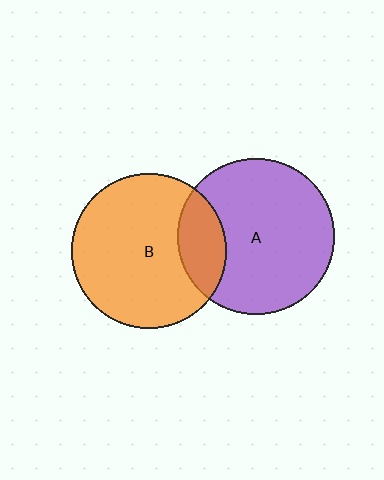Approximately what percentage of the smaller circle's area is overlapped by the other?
Approximately 20%.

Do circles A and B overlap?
Yes.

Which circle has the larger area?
Circle A (purple).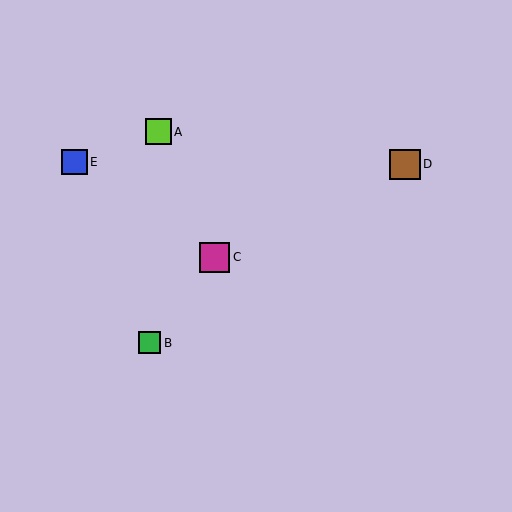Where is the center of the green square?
The center of the green square is at (149, 343).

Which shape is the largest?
The magenta square (labeled C) is the largest.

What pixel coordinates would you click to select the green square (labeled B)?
Click at (149, 343) to select the green square B.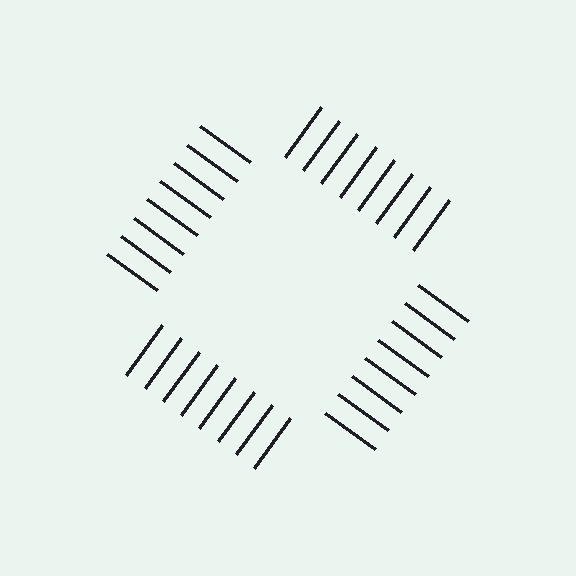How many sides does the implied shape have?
4 sides — the line-ends trace a square.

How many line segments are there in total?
32 — 8 along each of the 4 edges.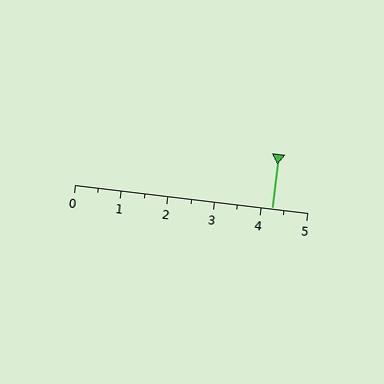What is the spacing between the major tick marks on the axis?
The major ticks are spaced 1 apart.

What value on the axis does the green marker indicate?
The marker indicates approximately 4.2.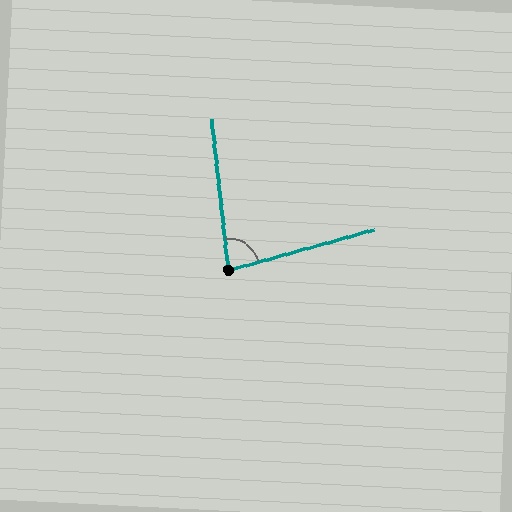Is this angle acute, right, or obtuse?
It is acute.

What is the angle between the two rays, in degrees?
Approximately 81 degrees.